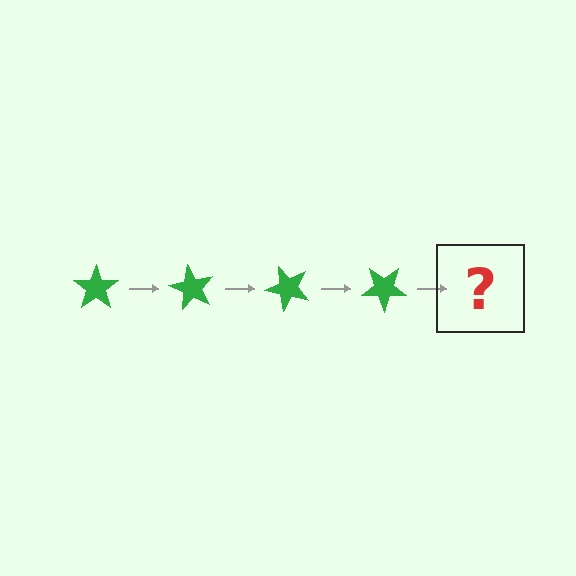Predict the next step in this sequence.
The next step is a green star rotated 240 degrees.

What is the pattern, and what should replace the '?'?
The pattern is that the star rotates 60 degrees each step. The '?' should be a green star rotated 240 degrees.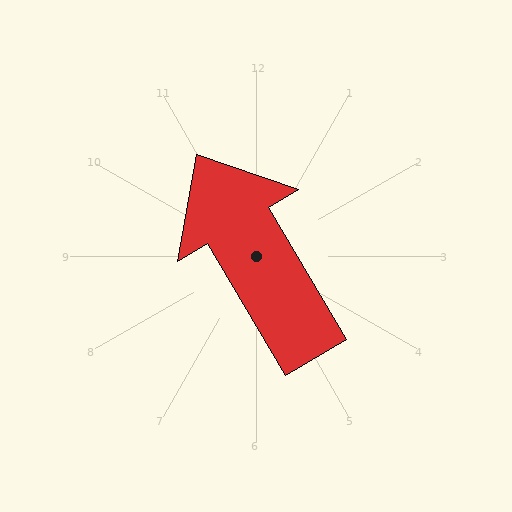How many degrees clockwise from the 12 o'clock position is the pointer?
Approximately 329 degrees.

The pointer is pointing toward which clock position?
Roughly 11 o'clock.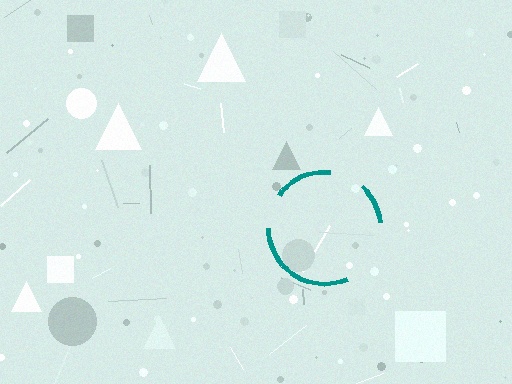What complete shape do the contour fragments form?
The contour fragments form a circle.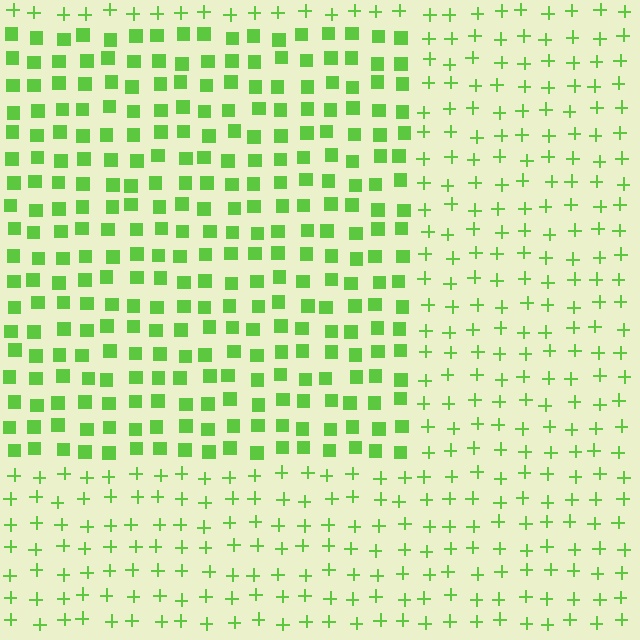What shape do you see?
I see a rectangle.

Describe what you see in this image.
The image is filled with small lime elements arranged in a uniform grid. A rectangle-shaped region contains squares, while the surrounding area contains plus signs. The boundary is defined purely by the change in element shape.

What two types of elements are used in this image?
The image uses squares inside the rectangle region and plus signs outside it.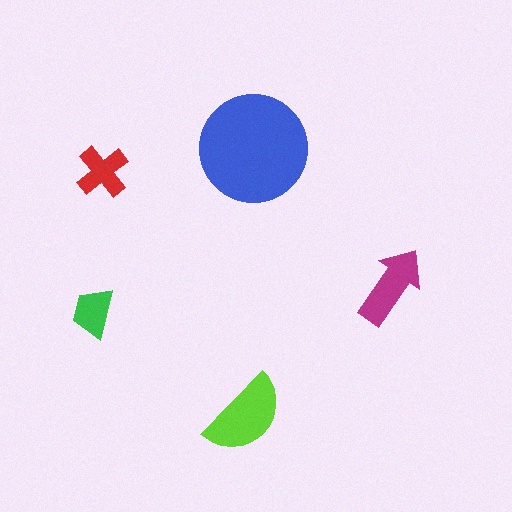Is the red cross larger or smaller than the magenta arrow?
Smaller.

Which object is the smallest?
The green trapezoid.